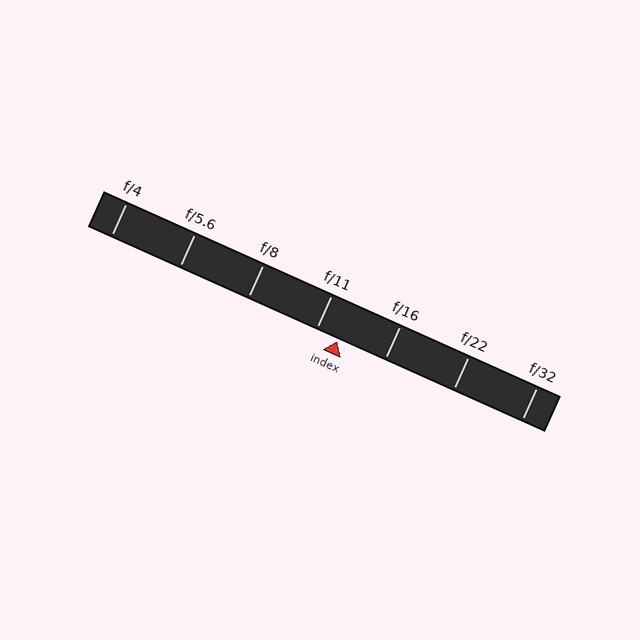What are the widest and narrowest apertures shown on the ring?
The widest aperture shown is f/4 and the narrowest is f/32.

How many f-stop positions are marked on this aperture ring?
There are 7 f-stop positions marked.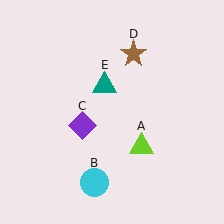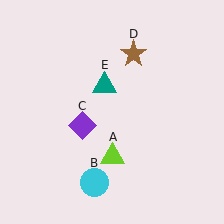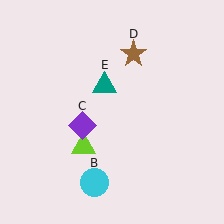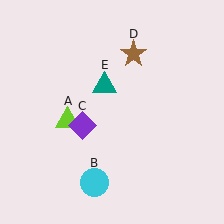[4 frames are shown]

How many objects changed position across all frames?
1 object changed position: lime triangle (object A).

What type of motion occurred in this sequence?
The lime triangle (object A) rotated clockwise around the center of the scene.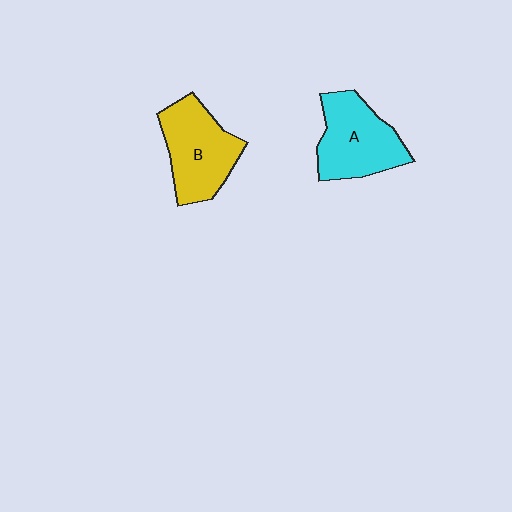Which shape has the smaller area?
Shape A (cyan).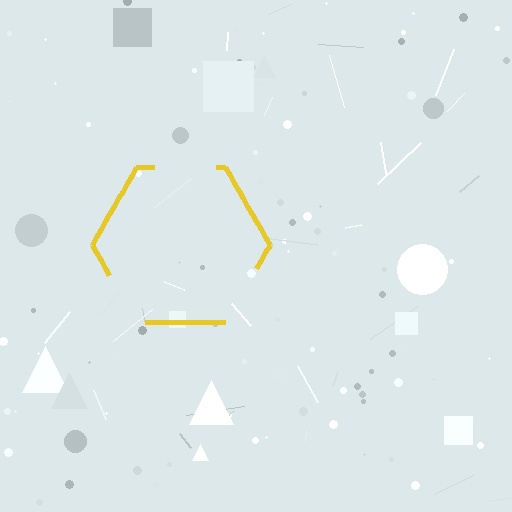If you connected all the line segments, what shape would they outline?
They would outline a hexagon.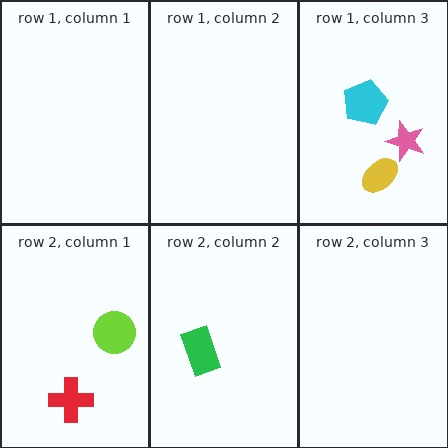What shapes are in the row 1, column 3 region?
The pink star, the yellow ellipse, the cyan pentagon.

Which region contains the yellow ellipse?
The row 1, column 3 region.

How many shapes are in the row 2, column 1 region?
2.